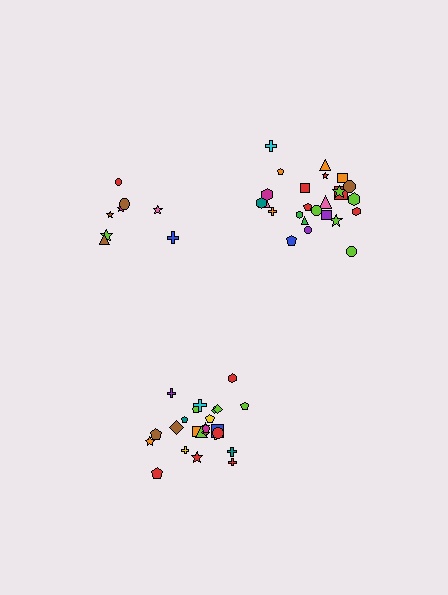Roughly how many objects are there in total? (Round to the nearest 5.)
Roughly 60 objects in total.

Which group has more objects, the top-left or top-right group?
The top-right group.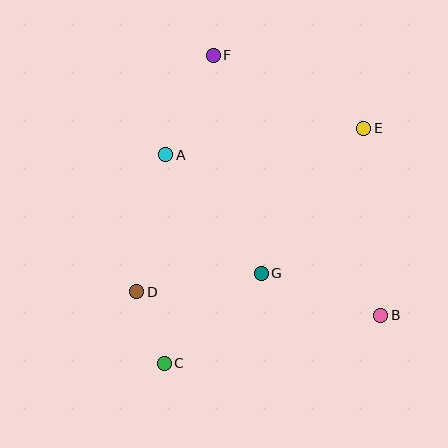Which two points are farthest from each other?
Points C and F are farthest from each other.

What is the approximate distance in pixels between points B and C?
The distance between B and C is approximately 221 pixels.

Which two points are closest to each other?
Points C and D are closest to each other.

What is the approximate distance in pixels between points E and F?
The distance between E and F is approximately 167 pixels.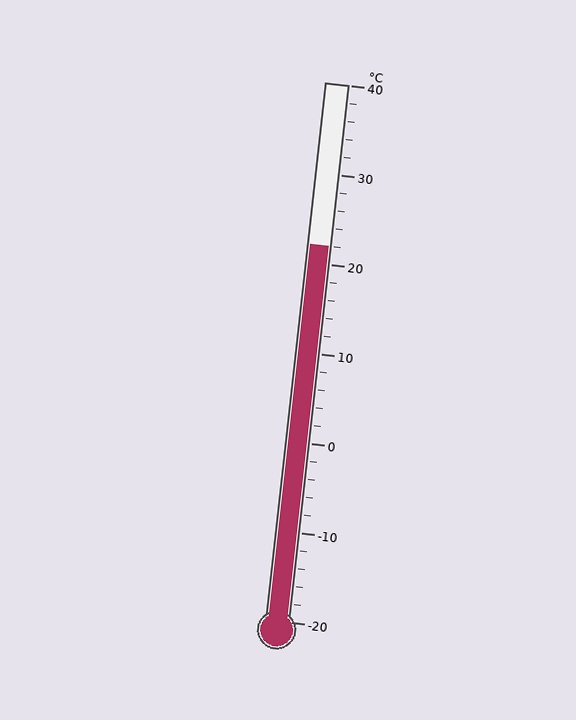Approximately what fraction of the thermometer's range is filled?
The thermometer is filled to approximately 70% of its range.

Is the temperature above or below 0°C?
The temperature is above 0°C.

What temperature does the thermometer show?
The thermometer shows approximately 22°C.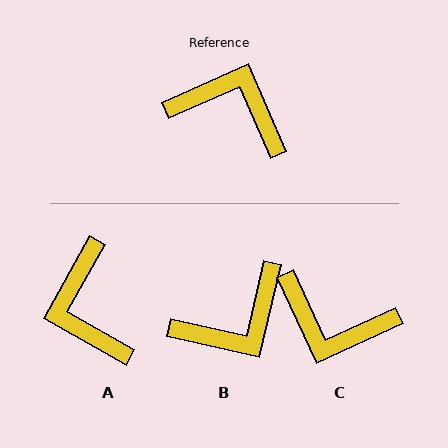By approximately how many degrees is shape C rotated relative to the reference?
Approximately 179 degrees clockwise.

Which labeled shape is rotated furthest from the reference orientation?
C, about 179 degrees away.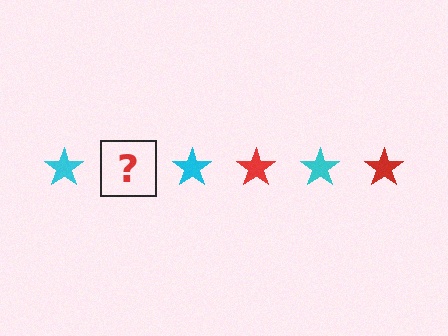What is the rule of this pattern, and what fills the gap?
The rule is that the pattern cycles through cyan, red stars. The gap should be filled with a red star.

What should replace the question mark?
The question mark should be replaced with a red star.